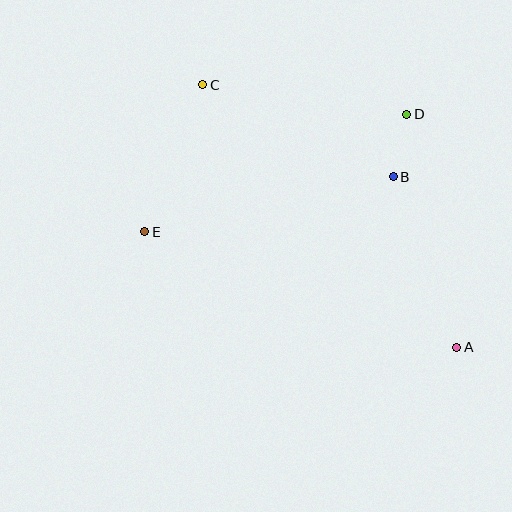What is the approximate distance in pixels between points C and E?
The distance between C and E is approximately 158 pixels.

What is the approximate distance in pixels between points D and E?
The distance between D and E is approximately 287 pixels.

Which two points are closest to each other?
Points B and D are closest to each other.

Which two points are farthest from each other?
Points A and C are farthest from each other.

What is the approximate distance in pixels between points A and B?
The distance between A and B is approximately 182 pixels.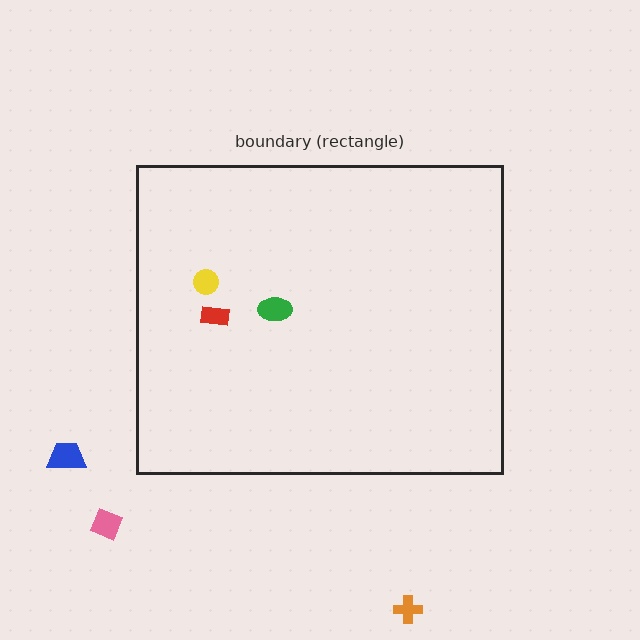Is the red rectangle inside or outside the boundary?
Inside.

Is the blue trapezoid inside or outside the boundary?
Outside.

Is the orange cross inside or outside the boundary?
Outside.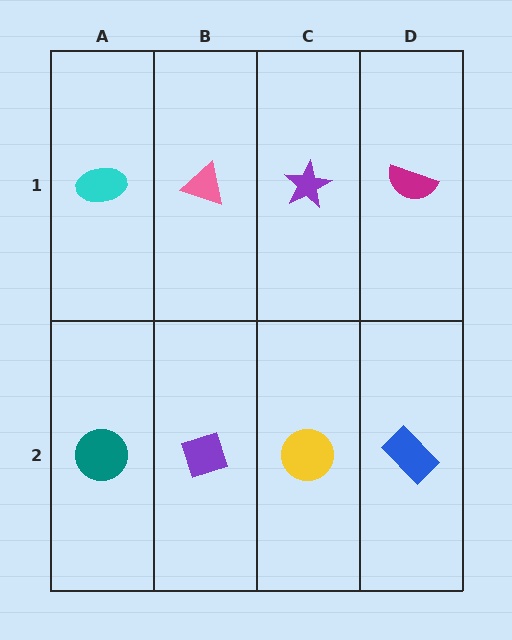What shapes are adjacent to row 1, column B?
A purple diamond (row 2, column B), a cyan ellipse (row 1, column A), a purple star (row 1, column C).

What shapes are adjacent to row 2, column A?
A cyan ellipse (row 1, column A), a purple diamond (row 2, column B).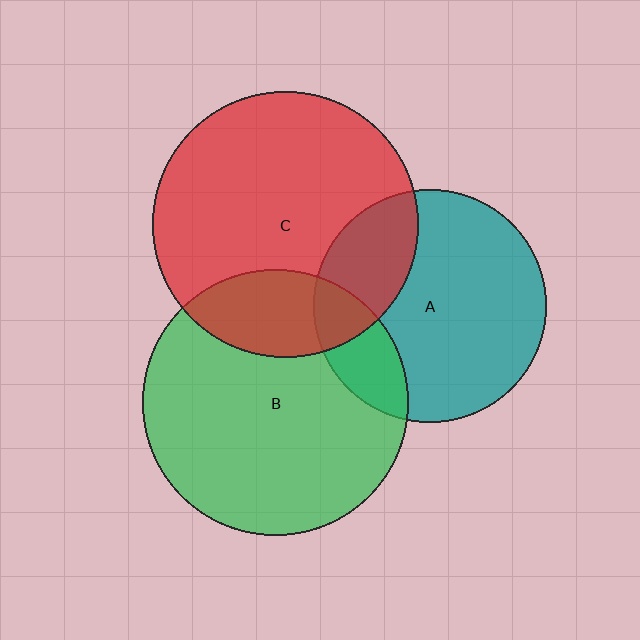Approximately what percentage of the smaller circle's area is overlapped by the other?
Approximately 25%.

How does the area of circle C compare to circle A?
Approximately 1.3 times.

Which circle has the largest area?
Circle C (red).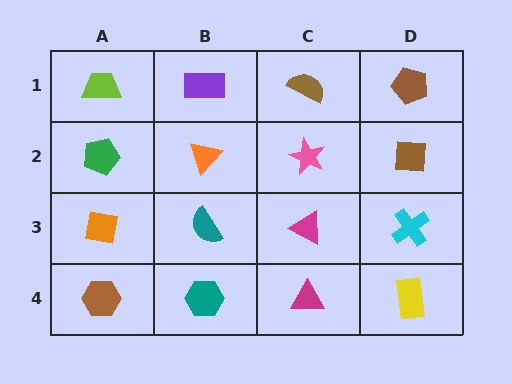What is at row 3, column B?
A teal semicircle.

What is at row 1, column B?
A purple rectangle.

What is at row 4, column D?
A yellow rectangle.